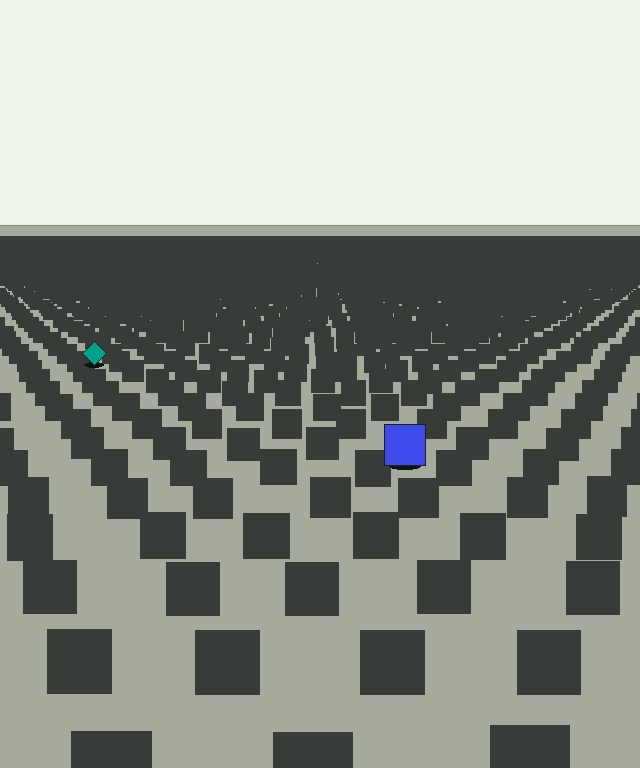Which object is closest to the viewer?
The blue square is closest. The texture marks near it are larger and more spread out.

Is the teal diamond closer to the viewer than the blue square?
No. The blue square is closer — you can tell from the texture gradient: the ground texture is coarser near it.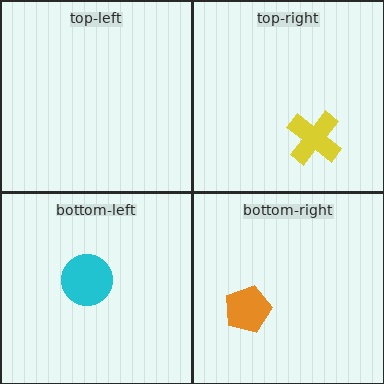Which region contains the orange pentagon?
The bottom-right region.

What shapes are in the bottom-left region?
The cyan circle.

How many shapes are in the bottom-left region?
1.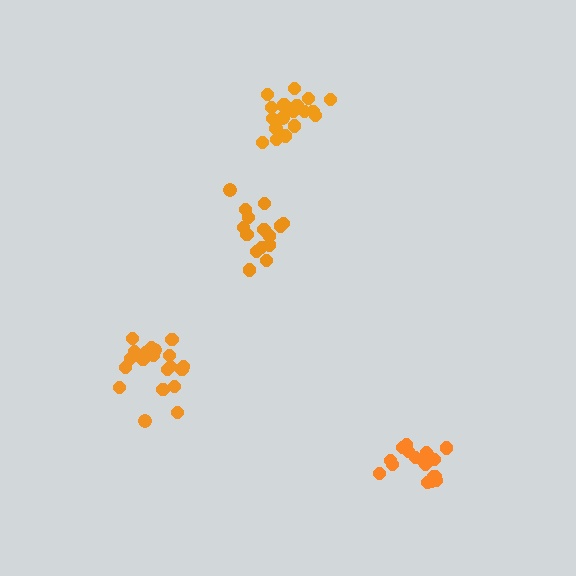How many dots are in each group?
Group 1: 20 dots, Group 2: 20 dots, Group 3: 16 dots, Group 4: 19 dots (75 total).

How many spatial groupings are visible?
There are 4 spatial groupings.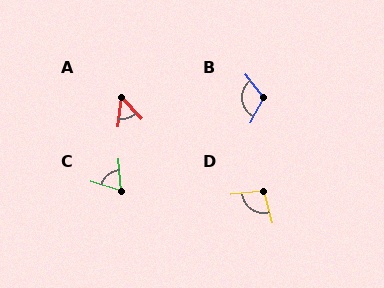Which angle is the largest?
B, at approximately 115 degrees.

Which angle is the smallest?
A, at approximately 50 degrees.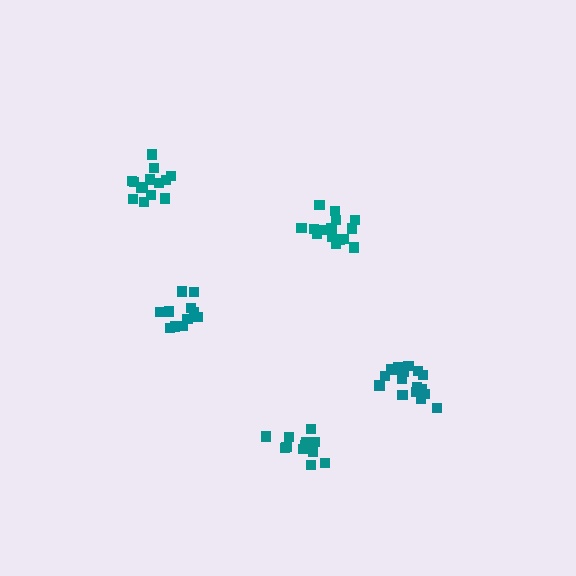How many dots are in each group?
Group 1: 12 dots, Group 2: 11 dots, Group 3: 15 dots, Group 4: 16 dots, Group 5: 14 dots (68 total).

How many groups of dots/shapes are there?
There are 5 groups.